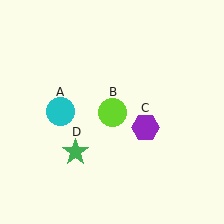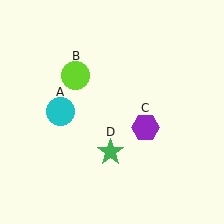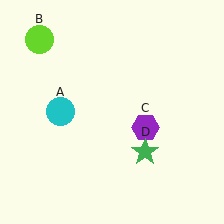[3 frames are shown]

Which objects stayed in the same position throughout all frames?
Cyan circle (object A) and purple hexagon (object C) remained stationary.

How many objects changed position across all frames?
2 objects changed position: lime circle (object B), green star (object D).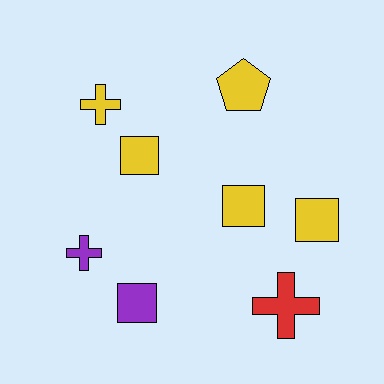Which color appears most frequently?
Yellow, with 5 objects.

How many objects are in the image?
There are 8 objects.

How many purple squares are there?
There is 1 purple square.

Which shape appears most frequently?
Square, with 4 objects.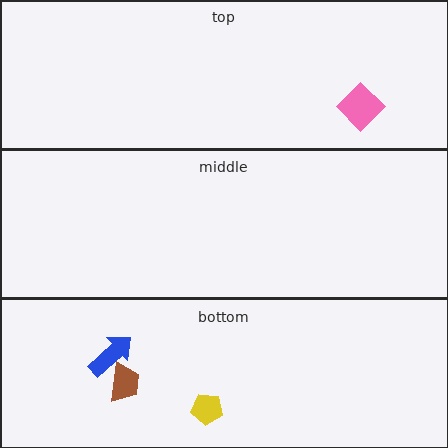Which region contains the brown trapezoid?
The bottom region.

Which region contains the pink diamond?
The top region.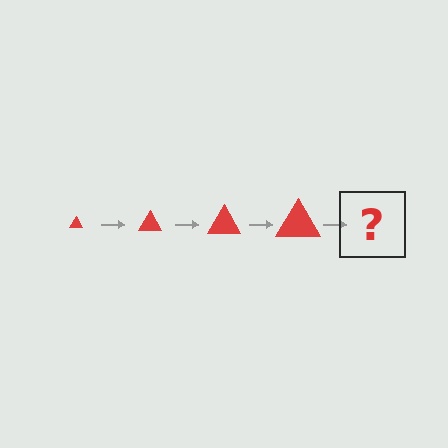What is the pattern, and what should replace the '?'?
The pattern is that the triangle gets progressively larger each step. The '?' should be a red triangle, larger than the previous one.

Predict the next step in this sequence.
The next step is a red triangle, larger than the previous one.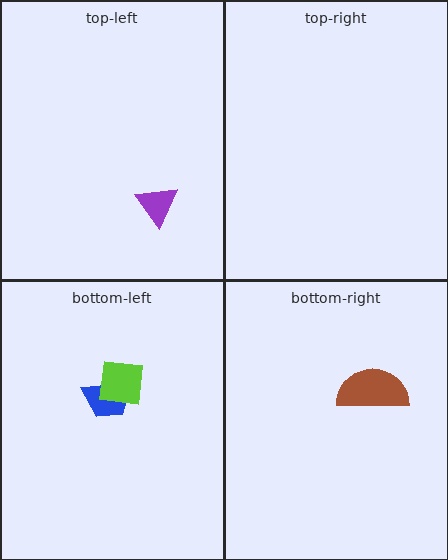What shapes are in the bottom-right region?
The brown semicircle.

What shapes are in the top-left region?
The purple triangle.